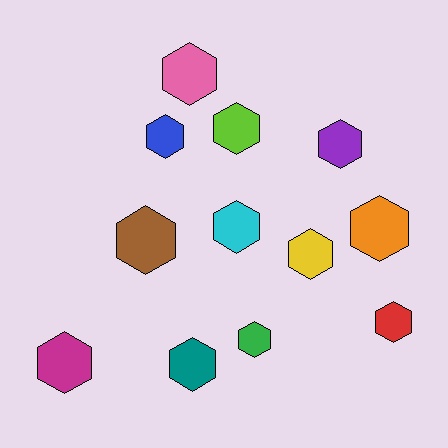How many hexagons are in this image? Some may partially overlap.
There are 12 hexagons.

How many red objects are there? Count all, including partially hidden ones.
There is 1 red object.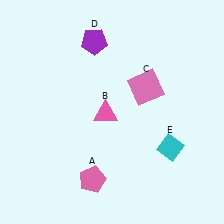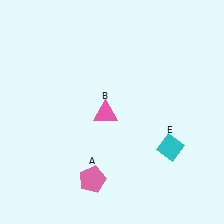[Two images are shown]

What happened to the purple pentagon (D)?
The purple pentagon (D) was removed in Image 2. It was in the top-left area of Image 1.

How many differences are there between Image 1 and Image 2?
There are 2 differences between the two images.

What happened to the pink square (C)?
The pink square (C) was removed in Image 2. It was in the top-right area of Image 1.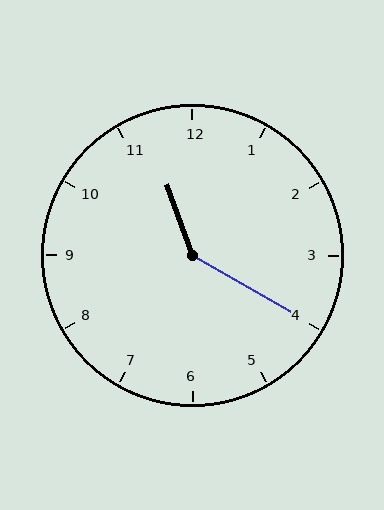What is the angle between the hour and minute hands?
Approximately 140 degrees.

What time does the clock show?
11:20.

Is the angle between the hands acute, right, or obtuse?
It is obtuse.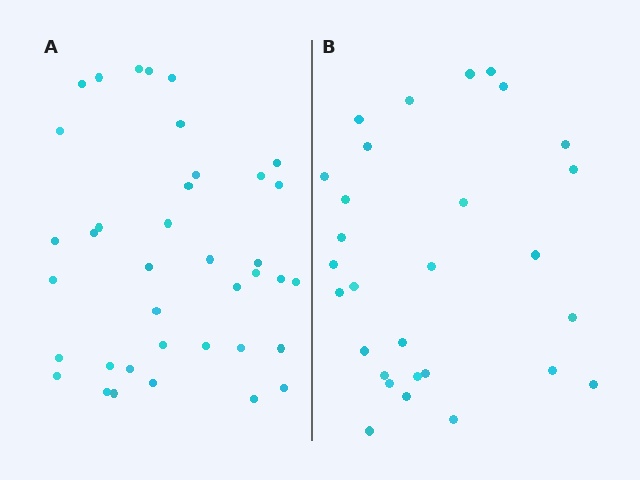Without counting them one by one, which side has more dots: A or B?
Region A (the left region) has more dots.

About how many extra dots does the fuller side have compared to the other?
Region A has roughly 8 or so more dots than region B.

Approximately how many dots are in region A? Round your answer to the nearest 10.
About 40 dots. (The exact count is 38, which rounds to 40.)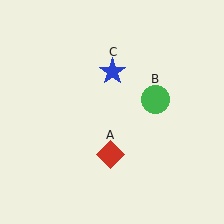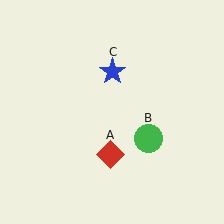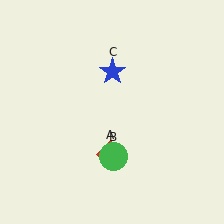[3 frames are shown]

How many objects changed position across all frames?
1 object changed position: green circle (object B).